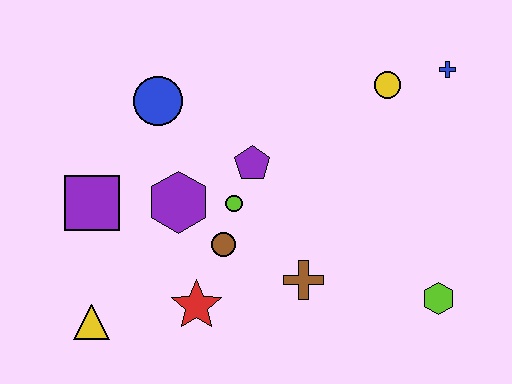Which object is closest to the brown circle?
The lime circle is closest to the brown circle.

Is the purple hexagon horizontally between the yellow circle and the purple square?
Yes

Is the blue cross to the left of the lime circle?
No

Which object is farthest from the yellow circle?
The yellow triangle is farthest from the yellow circle.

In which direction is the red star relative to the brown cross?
The red star is to the left of the brown cross.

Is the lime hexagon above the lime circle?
No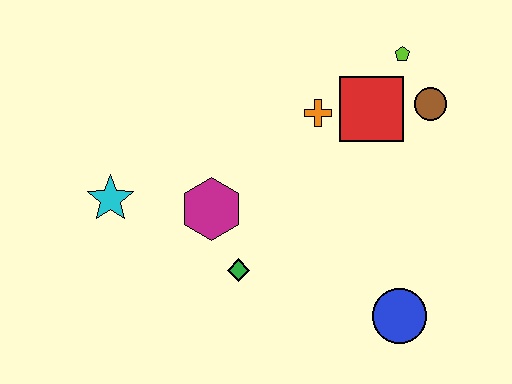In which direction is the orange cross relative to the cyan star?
The orange cross is to the right of the cyan star.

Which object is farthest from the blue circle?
The cyan star is farthest from the blue circle.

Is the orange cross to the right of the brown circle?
No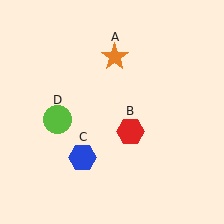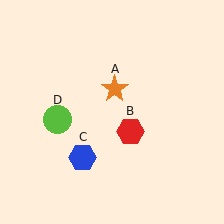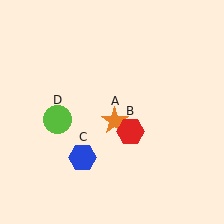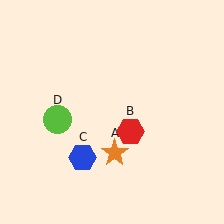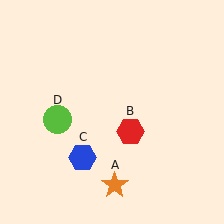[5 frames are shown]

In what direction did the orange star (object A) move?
The orange star (object A) moved down.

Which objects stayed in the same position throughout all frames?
Red hexagon (object B) and blue hexagon (object C) and lime circle (object D) remained stationary.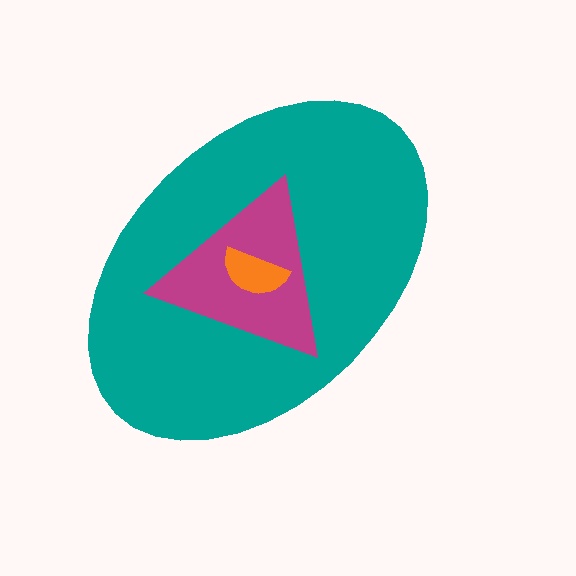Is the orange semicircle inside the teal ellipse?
Yes.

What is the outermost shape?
The teal ellipse.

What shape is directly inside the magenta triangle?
The orange semicircle.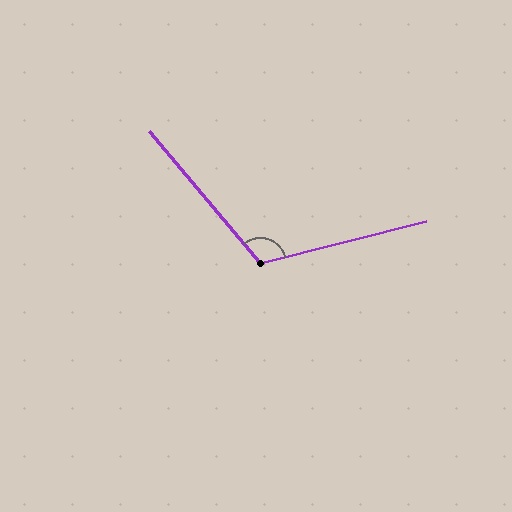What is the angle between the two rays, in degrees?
Approximately 116 degrees.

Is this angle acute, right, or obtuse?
It is obtuse.